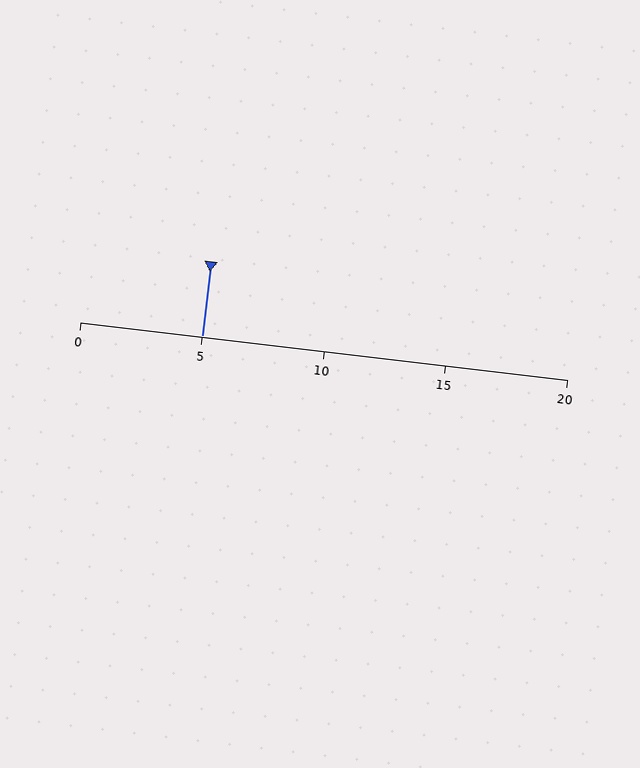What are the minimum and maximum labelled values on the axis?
The axis runs from 0 to 20.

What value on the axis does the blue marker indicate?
The marker indicates approximately 5.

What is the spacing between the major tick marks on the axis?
The major ticks are spaced 5 apart.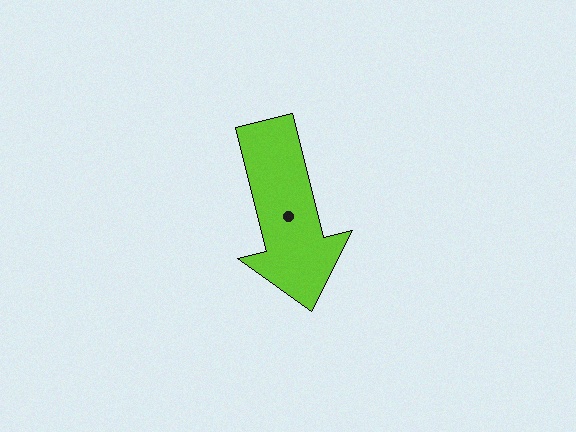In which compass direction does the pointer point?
South.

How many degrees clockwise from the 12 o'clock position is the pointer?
Approximately 166 degrees.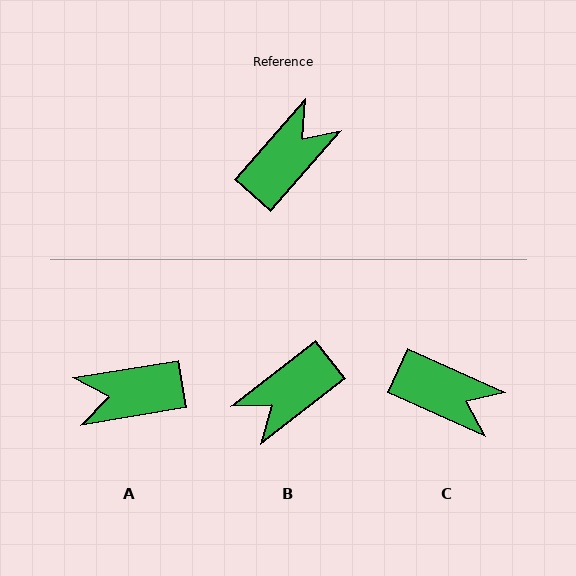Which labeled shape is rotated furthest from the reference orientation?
B, about 169 degrees away.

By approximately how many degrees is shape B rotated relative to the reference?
Approximately 169 degrees counter-clockwise.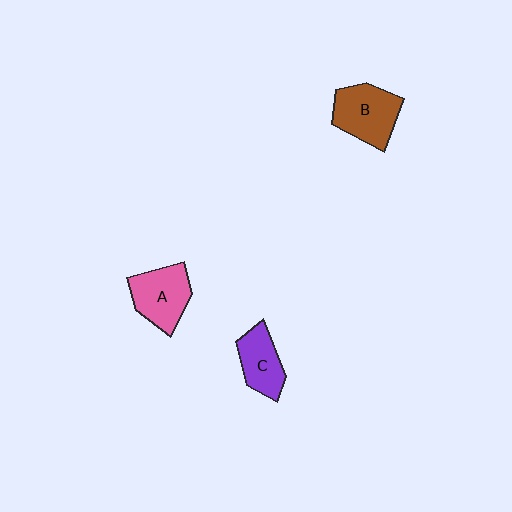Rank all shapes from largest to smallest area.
From largest to smallest: B (brown), A (pink), C (purple).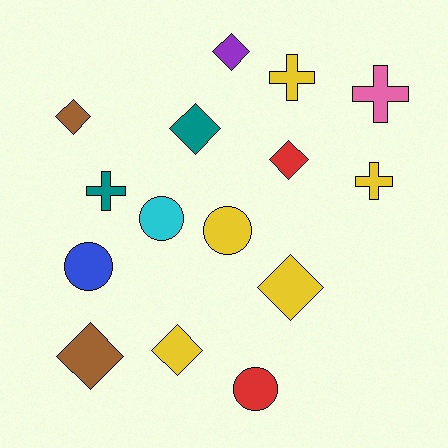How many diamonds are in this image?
There are 7 diamonds.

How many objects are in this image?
There are 15 objects.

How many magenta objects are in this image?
There are no magenta objects.